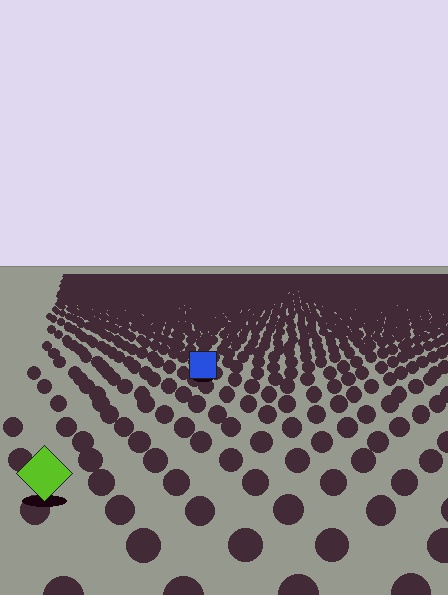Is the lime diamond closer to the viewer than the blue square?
Yes. The lime diamond is closer — you can tell from the texture gradient: the ground texture is coarser near it.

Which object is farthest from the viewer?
The blue square is farthest from the viewer. It appears smaller and the ground texture around it is denser.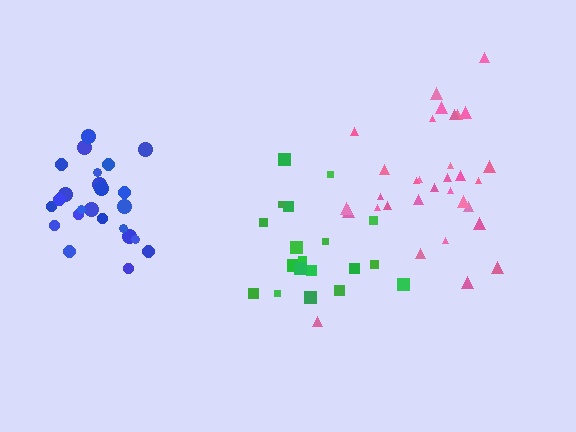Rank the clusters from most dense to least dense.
blue, green, pink.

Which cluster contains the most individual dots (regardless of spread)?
Pink (32).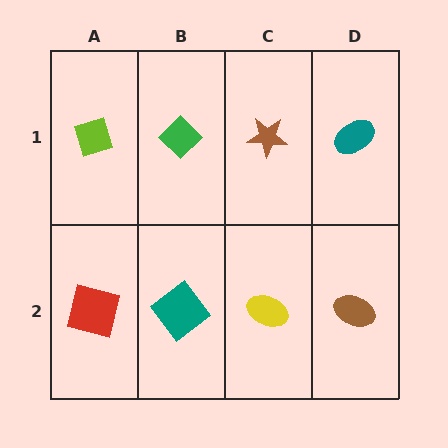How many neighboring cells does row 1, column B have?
3.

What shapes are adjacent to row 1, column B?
A teal diamond (row 2, column B), a lime diamond (row 1, column A), a brown star (row 1, column C).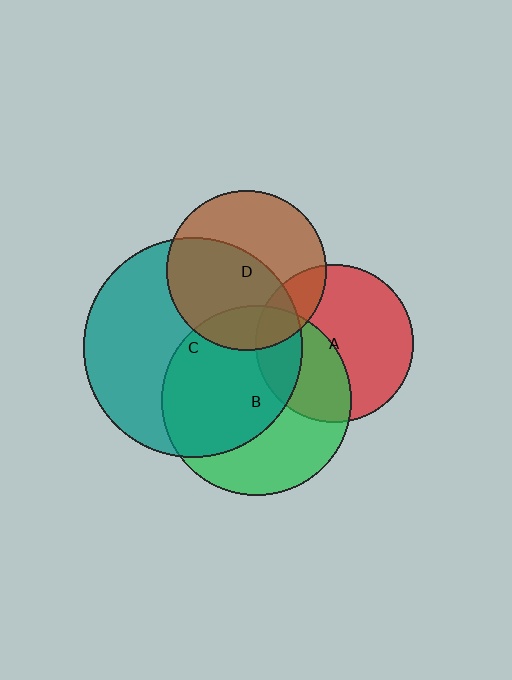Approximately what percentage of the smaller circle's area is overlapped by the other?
Approximately 40%.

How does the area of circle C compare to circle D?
Approximately 1.9 times.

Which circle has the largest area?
Circle C (teal).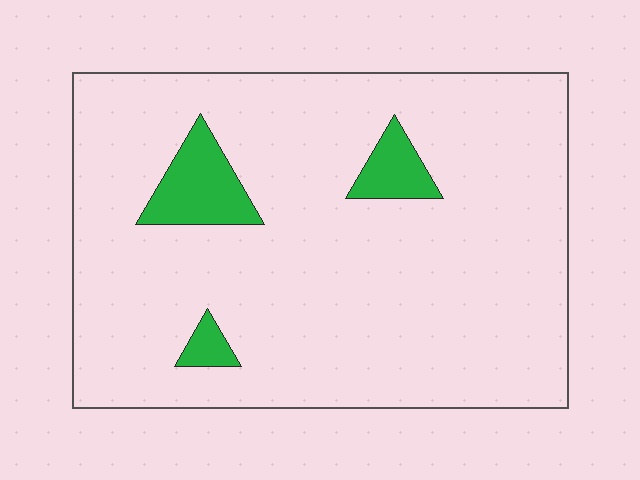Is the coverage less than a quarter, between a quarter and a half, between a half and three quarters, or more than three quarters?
Less than a quarter.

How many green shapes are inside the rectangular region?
3.